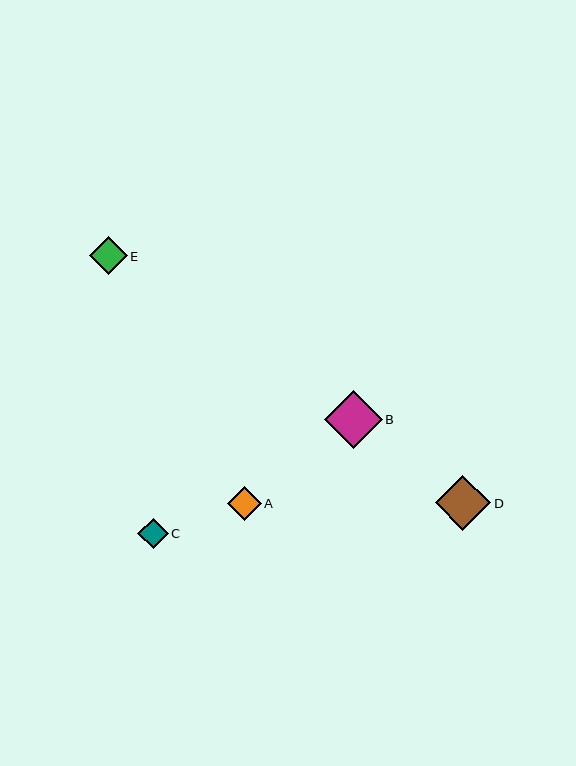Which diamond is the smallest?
Diamond C is the smallest with a size of approximately 30 pixels.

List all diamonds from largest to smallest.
From largest to smallest: B, D, E, A, C.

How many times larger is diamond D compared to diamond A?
Diamond D is approximately 1.6 times the size of diamond A.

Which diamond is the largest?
Diamond B is the largest with a size of approximately 57 pixels.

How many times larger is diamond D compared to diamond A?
Diamond D is approximately 1.6 times the size of diamond A.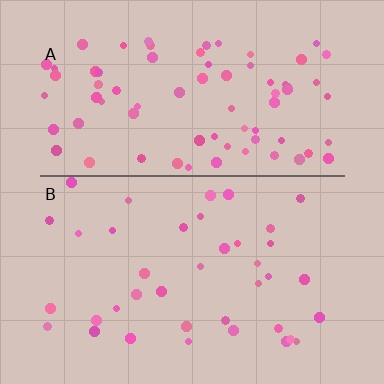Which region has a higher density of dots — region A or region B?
A (the top).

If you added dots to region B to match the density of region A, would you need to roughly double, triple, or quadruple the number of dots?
Approximately double.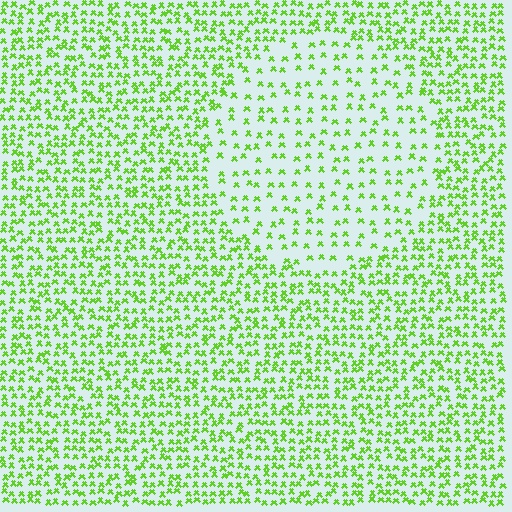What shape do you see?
I see a circle.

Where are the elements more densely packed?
The elements are more densely packed outside the circle boundary.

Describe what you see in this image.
The image contains small lime elements arranged at two different densities. A circle-shaped region is visible where the elements are less densely packed than the surrounding area.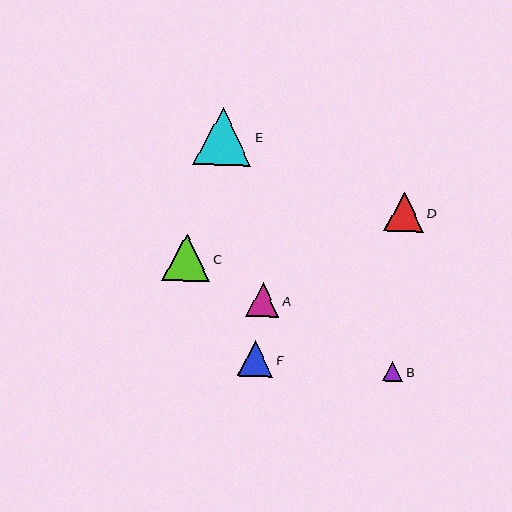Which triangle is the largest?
Triangle E is the largest with a size of approximately 58 pixels.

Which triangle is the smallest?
Triangle B is the smallest with a size of approximately 21 pixels.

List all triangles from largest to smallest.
From largest to smallest: E, C, D, F, A, B.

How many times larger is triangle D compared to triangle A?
Triangle D is approximately 1.2 times the size of triangle A.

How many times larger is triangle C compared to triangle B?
Triangle C is approximately 2.3 times the size of triangle B.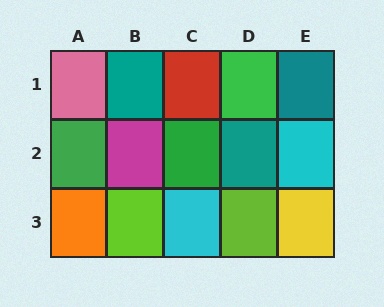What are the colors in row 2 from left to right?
Green, magenta, green, teal, cyan.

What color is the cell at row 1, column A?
Pink.